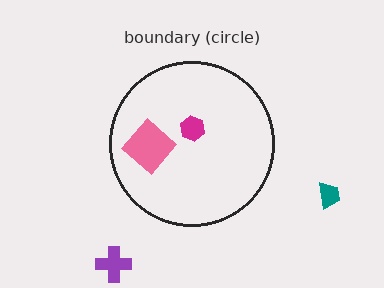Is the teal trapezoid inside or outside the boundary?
Outside.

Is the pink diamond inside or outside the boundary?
Inside.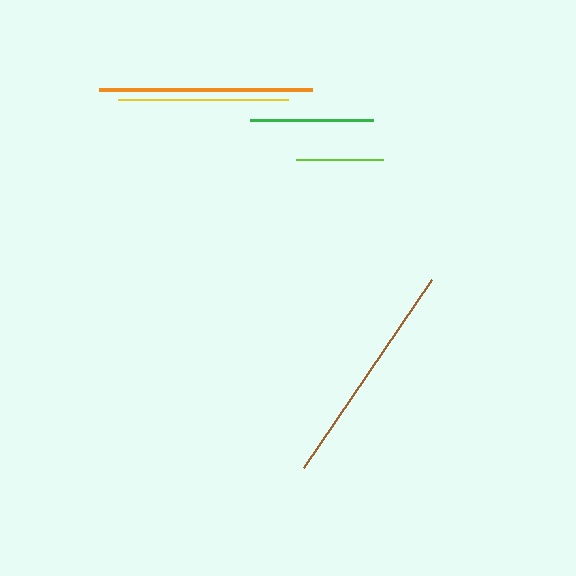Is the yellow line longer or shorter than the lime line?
The yellow line is longer than the lime line.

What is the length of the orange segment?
The orange segment is approximately 213 pixels long.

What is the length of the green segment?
The green segment is approximately 123 pixels long.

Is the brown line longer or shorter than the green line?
The brown line is longer than the green line.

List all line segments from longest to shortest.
From longest to shortest: brown, orange, yellow, green, lime.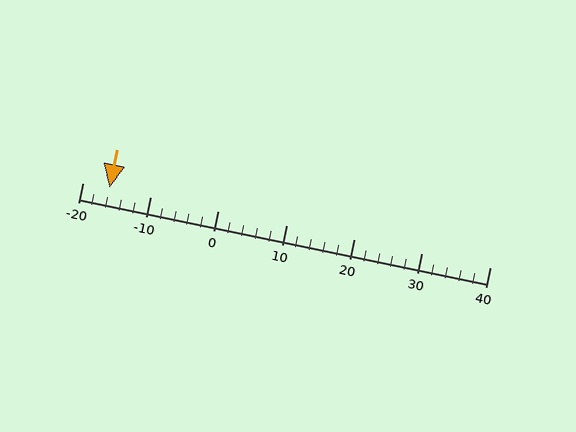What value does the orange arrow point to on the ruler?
The orange arrow points to approximately -16.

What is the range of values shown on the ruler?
The ruler shows values from -20 to 40.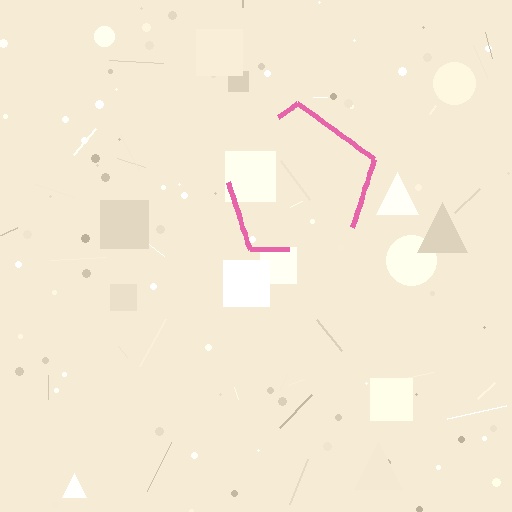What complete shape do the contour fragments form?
The contour fragments form a pentagon.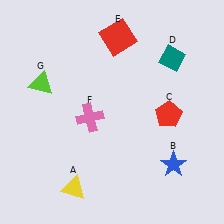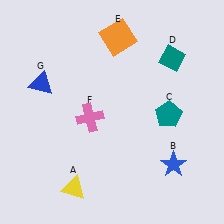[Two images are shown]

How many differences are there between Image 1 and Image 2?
There are 3 differences between the two images.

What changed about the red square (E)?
In Image 1, E is red. In Image 2, it changed to orange.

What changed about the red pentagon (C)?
In Image 1, C is red. In Image 2, it changed to teal.